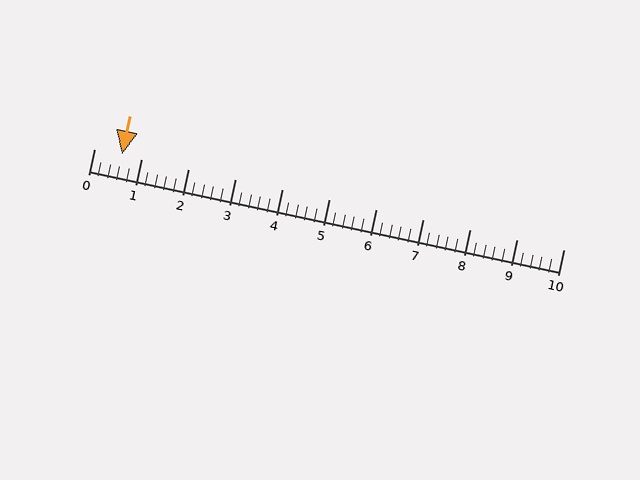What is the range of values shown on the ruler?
The ruler shows values from 0 to 10.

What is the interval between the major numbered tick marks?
The major tick marks are spaced 1 units apart.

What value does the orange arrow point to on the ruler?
The orange arrow points to approximately 0.6.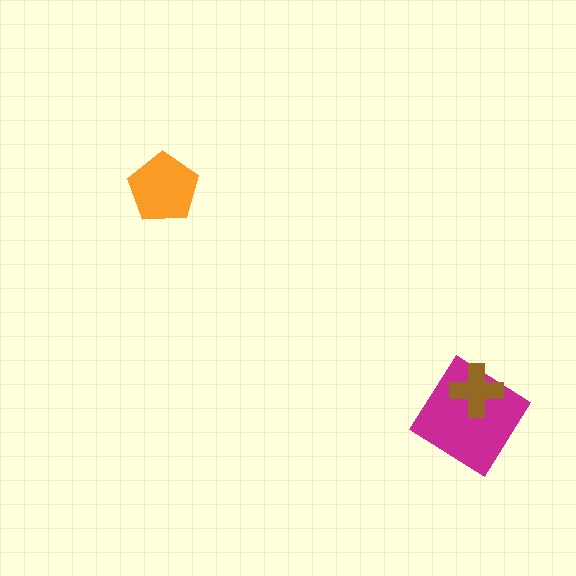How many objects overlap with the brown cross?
1 object overlaps with the brown cross.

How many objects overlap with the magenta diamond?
1 object overlaps with the magenta diamond.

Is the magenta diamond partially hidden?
Yes, it is partially covered by another shape.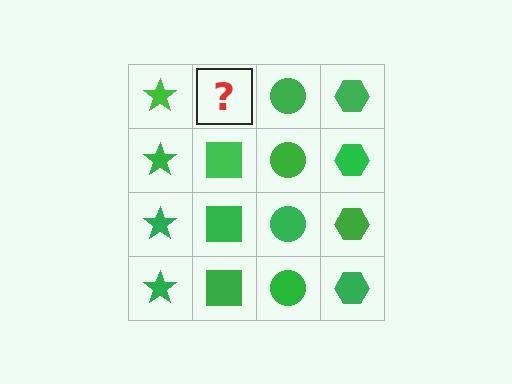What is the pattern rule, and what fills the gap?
The rule is that each column has a consistent shape. The gap should be filled with a green square.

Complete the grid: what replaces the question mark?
The question mark should be replaced with a green square.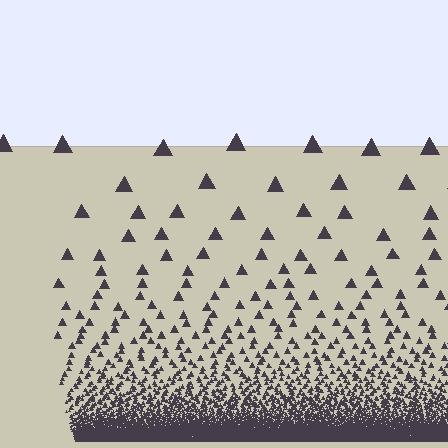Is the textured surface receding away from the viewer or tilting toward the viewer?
The surface appears to tilt toward the viewer. Texture elements get larger and sparser toward the top.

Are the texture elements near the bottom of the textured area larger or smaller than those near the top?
Smaller. The gradient is inverted — elements near the bottom are smaller and denser.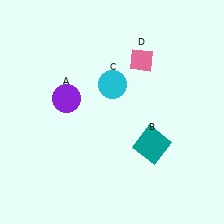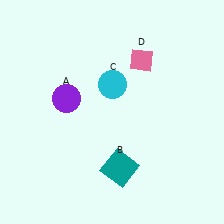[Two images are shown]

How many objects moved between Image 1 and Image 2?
1 object moved between the two images.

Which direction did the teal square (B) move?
The teal square (B) moved left.